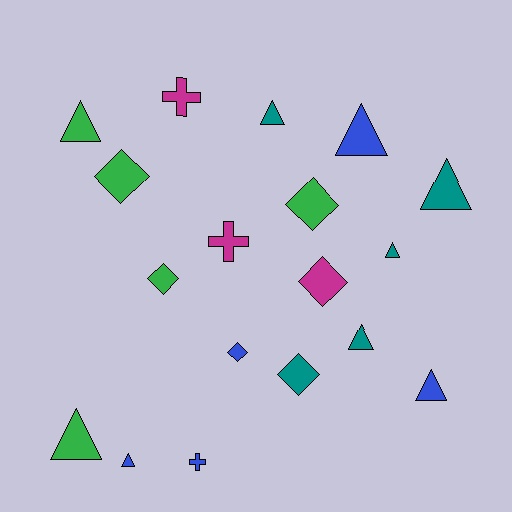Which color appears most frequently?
Blue, with 5 objects.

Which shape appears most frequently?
Triangle, with 9 objects.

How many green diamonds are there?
There are 3 green diamonds.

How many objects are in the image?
There are 18 objects.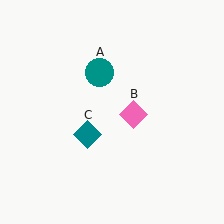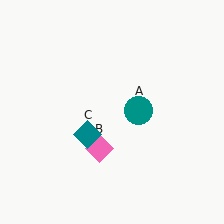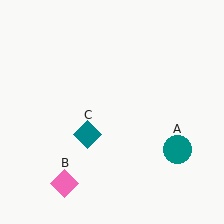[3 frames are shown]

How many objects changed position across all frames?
2 objects changed position: teal circle (object A), pink diamond (object B).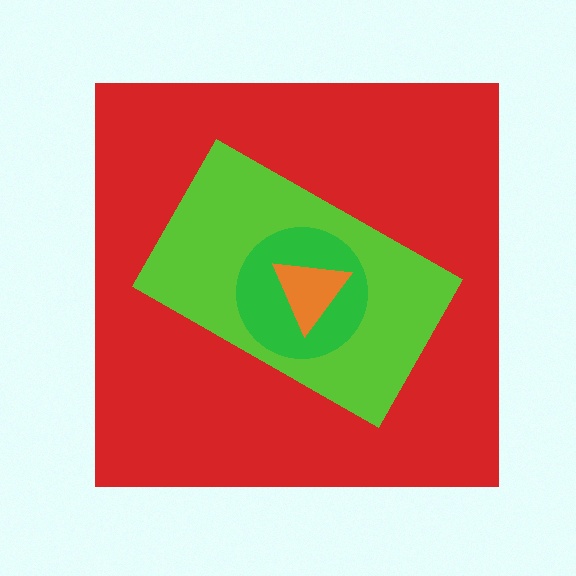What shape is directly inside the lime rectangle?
The green circle.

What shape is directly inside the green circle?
The orange triangle.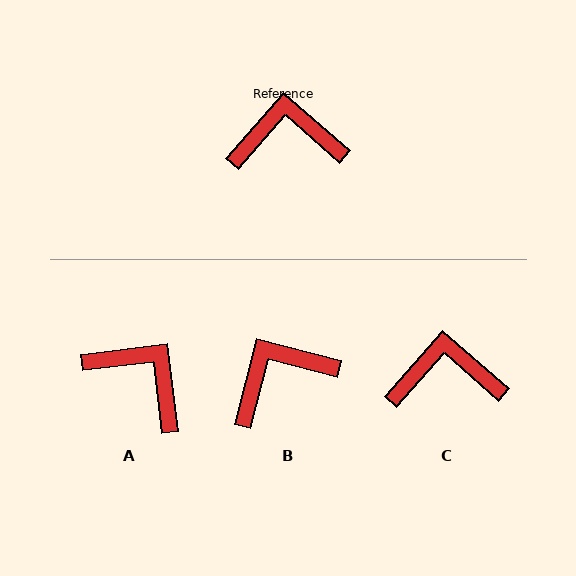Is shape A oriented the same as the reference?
No, it is off by about 42 degrees.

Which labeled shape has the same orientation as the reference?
C.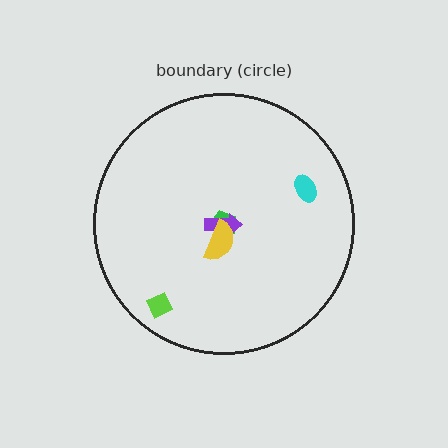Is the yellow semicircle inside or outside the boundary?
Inside.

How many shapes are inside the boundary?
5 inside, 0 outside.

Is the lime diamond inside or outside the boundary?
Inside.